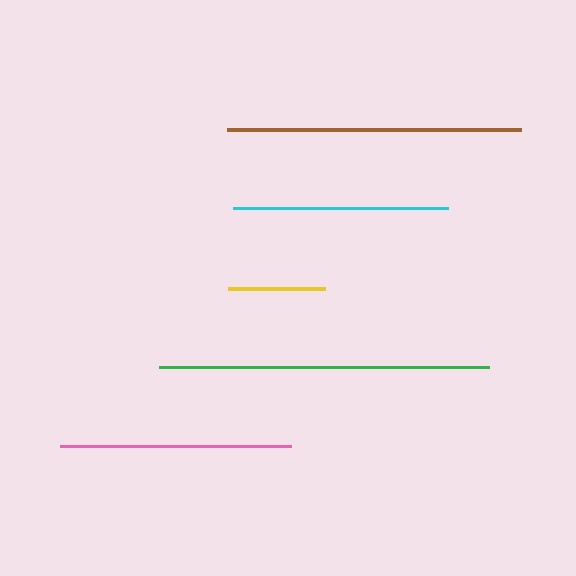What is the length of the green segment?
The green segment is approximately 330 pixels long.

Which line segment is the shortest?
The yellow line is the shortest at approximately 97 pixels.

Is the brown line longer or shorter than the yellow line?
The brown line is longer than the yellow line.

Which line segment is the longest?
The green line is the longest at approximately 330 pixels.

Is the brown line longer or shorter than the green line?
The green line is longer than the brown line.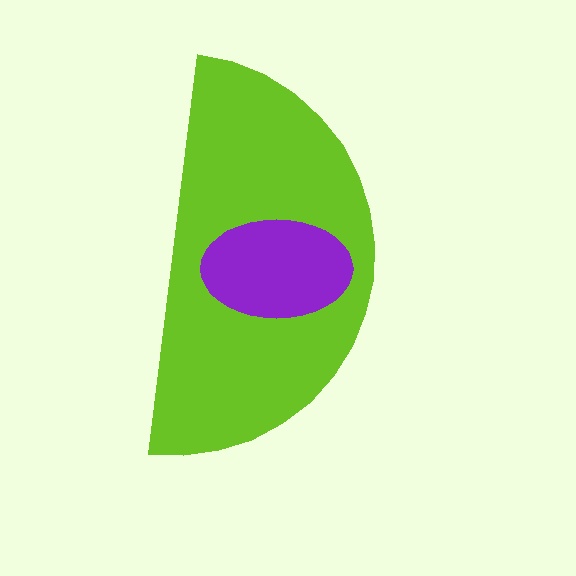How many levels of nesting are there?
2.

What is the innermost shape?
The purple ellipse.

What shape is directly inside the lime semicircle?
The purple ellipse.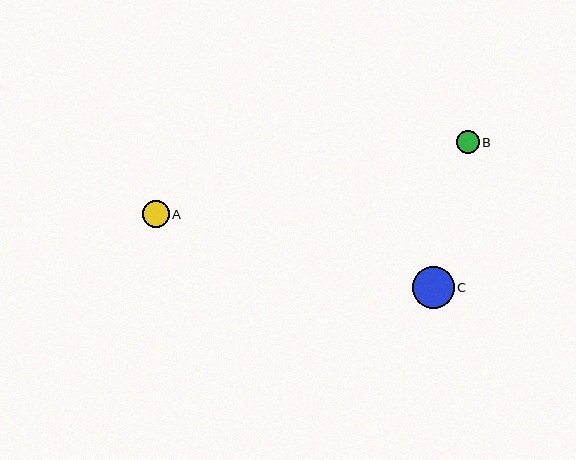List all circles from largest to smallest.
From largest to smallest: C, A, B.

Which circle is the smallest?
Circle B is the smallest with a size of approximately 23 pixels.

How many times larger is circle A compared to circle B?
Circle A is approximately 1.2 times the size of circle B.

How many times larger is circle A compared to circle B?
Circle A is approximately 1.2 times the size of circle B.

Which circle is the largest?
Circle C is the largest with a size of approximately 42 pixels.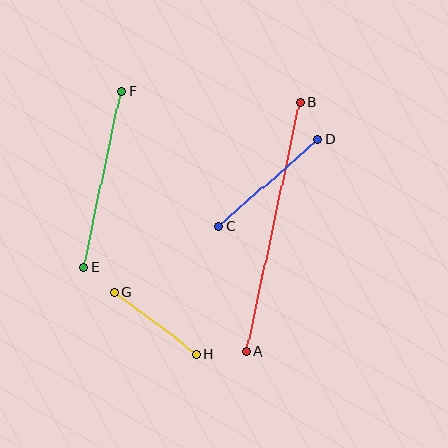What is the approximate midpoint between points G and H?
The midpoint is at approximately (155, 323) pixels.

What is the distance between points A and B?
The distance is approximately 255 pixels.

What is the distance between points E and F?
The distance is approximately 180 pixels.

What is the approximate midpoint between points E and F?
The midpoint is at approximately (103, 179) pixels.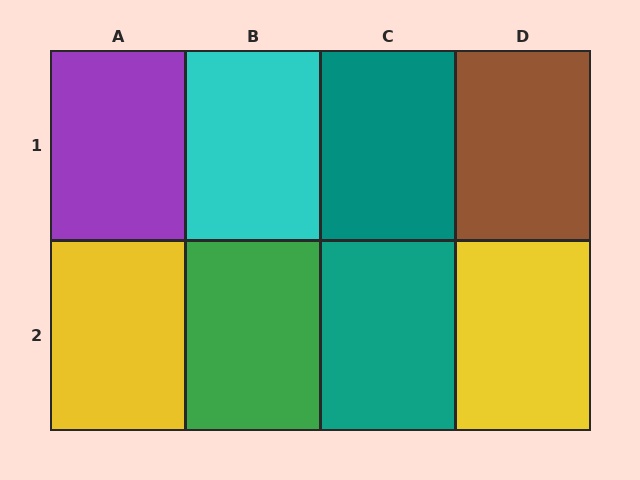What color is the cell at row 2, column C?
Teal.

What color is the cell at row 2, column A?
Yellow.